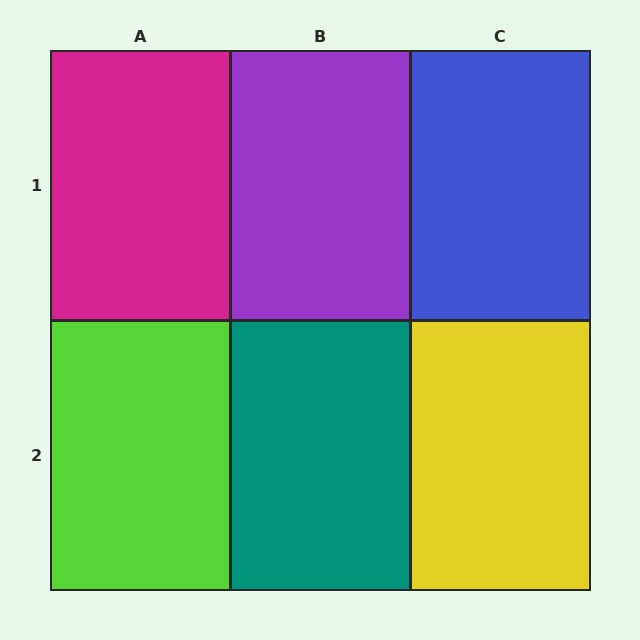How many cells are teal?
1 cell is teal.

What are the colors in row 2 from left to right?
Lime, teal, yellow.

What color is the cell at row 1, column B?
Purple.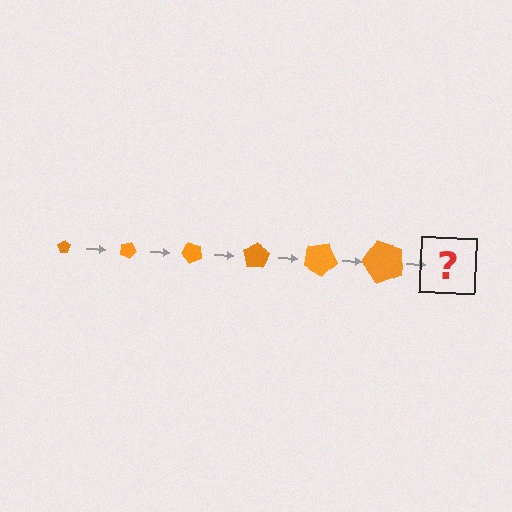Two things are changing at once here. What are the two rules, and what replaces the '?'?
The two rules are that the pentagon grows larger each step and it rotates 25 degrees each step. The '?' should be a pentagon, larger than the previous one and rotated 150 degrees from the start.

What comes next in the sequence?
The next element should be a pentagon, larger than the previous one and rotated 150 degrees from the start.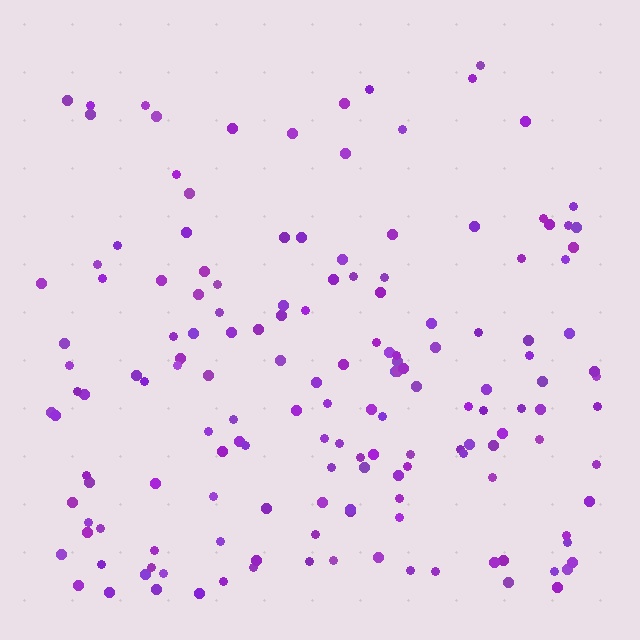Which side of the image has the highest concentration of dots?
The bottom.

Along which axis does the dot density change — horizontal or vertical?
Vertical.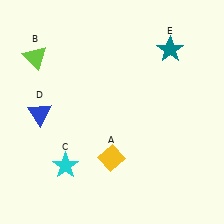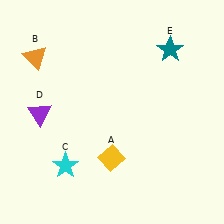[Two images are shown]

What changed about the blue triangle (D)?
In Image 1, D is blue. In Image 2, it changed to purple.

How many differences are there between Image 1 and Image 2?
There are 2 differences between the two images.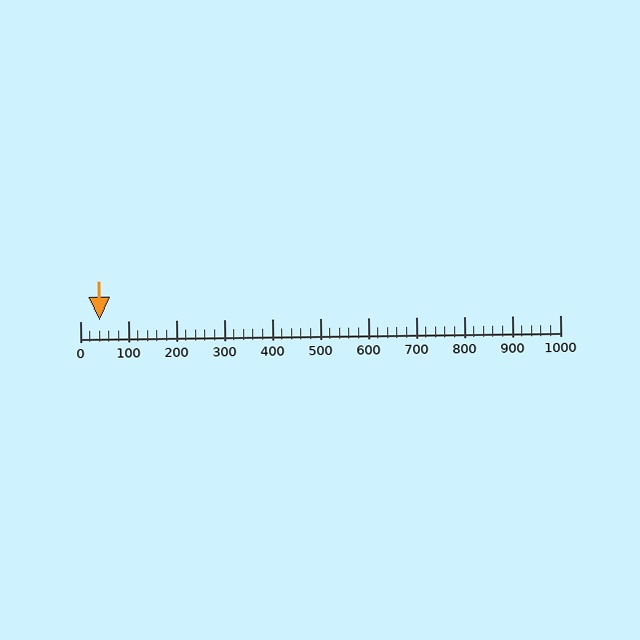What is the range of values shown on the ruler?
The ruler shows values from 0 to 1000.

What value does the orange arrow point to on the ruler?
The orange arrow points to approximately 40.